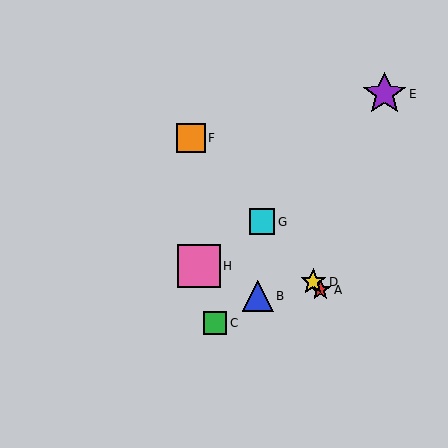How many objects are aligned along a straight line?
4 objects (A, D, F, G) are aligned along a straight line.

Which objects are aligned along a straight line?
Objects A, D, F, G are aligned along a straight line.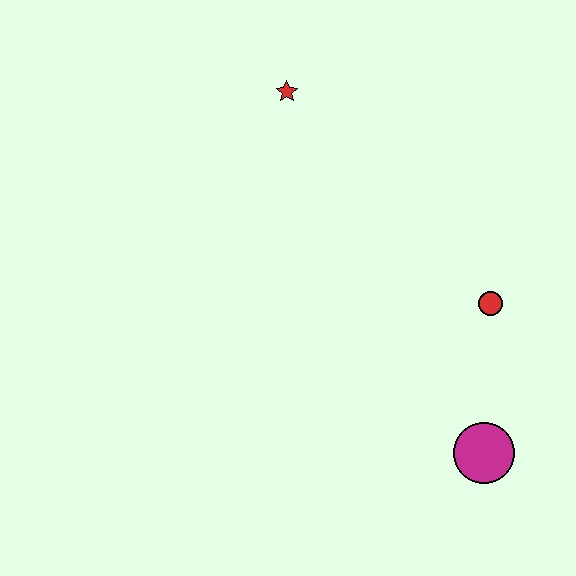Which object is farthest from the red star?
The magenta circle is farthest from the red star.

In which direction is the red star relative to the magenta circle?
The red star is above the magenta circle.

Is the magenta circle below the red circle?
Yes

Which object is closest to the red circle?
The magenta circle is closest to the red circle.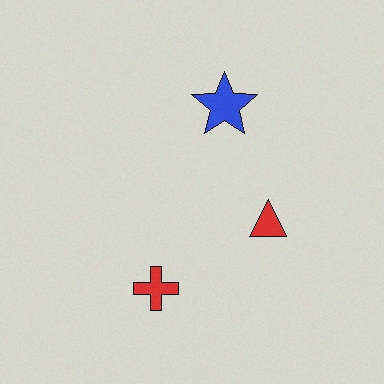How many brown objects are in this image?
There are no brown objects.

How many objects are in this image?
There are 3 objects.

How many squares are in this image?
There are no squares.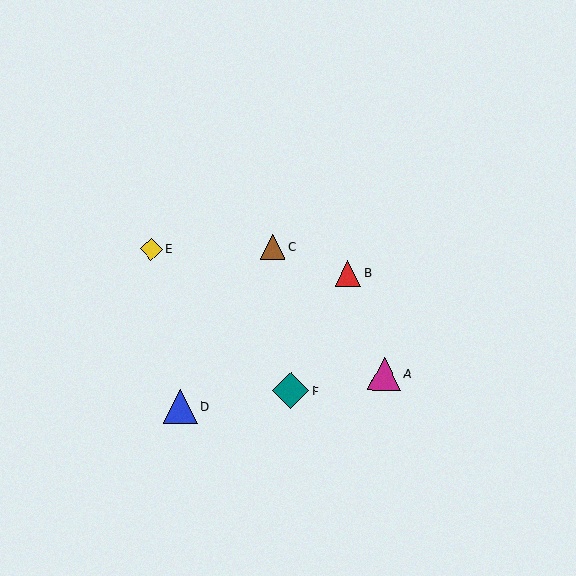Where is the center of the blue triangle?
The center of the blue triangle is at (181, 407).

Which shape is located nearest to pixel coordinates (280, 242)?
The brown triangle (labeled C) at (273, 247) is nearest to that location.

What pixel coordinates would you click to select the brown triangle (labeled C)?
Click at (273, 247) to select the brown triangle C.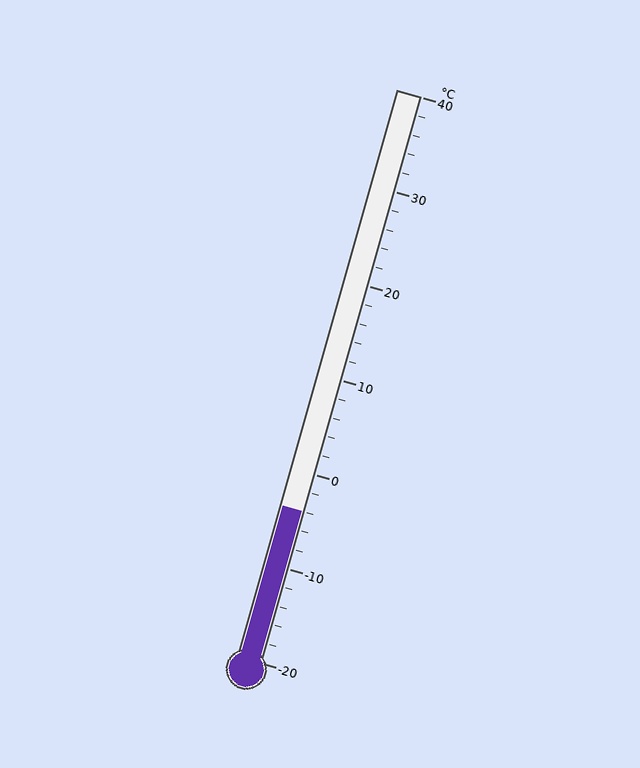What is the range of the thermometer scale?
The thermometer scale ranges from -20°C to 40°C.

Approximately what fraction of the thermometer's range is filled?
The thermometer is filled to approximately 25% of its range.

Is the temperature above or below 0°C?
The temperature is below 0°C.